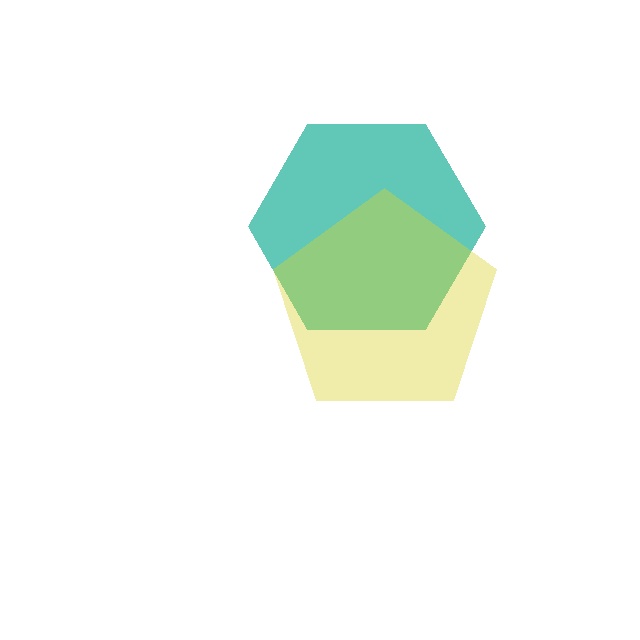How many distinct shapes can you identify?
There are 2 distinct shapes: a teal hexagon, a yellow pentagon.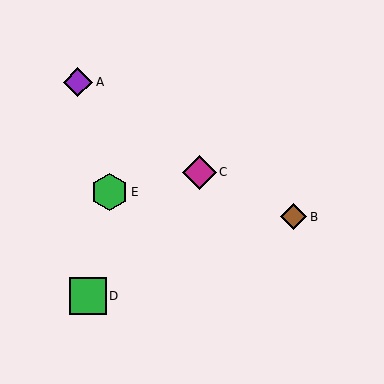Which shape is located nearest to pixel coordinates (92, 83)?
The purple diamond (labeled A) at (78, 82) is nearest to that location.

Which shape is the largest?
The green square (labeled D) is the largest.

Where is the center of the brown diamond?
The center of the brown diamond is at (294, 217).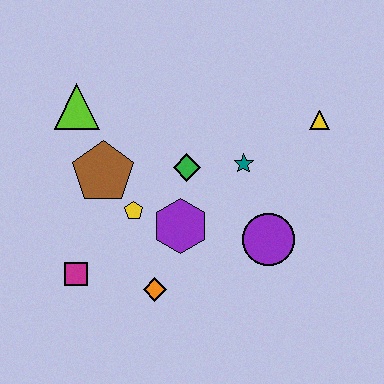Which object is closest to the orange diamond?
The purple hexagon is closest to the orange diamond.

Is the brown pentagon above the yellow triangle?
No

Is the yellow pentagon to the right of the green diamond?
No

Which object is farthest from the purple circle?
The lime triangle is farthest from the purple circle.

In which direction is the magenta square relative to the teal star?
The magenta square is to the left of the teal star.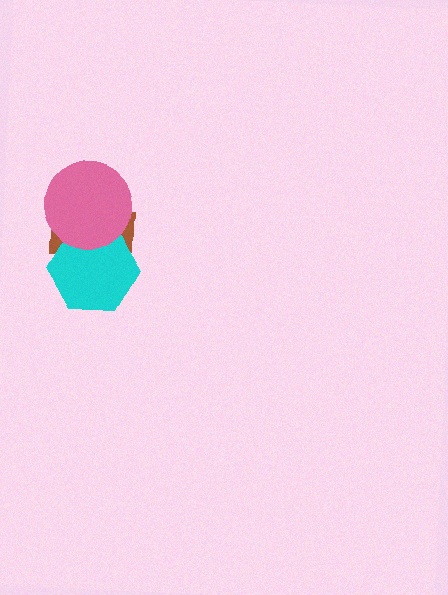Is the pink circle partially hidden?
No, no other shape covers it.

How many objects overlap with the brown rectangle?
2 objects overlap with the brown rectangle.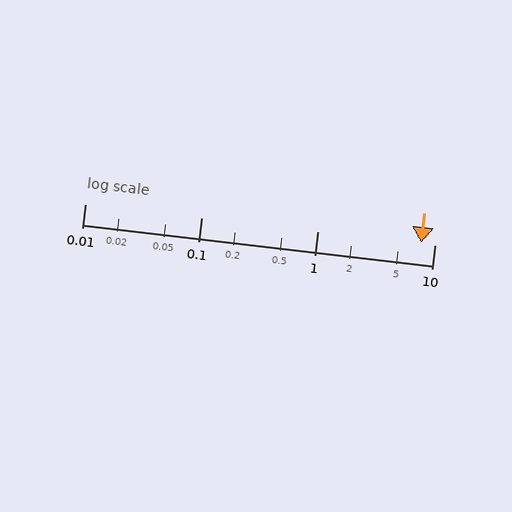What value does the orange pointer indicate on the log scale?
The pointer indicates approximately 7.6.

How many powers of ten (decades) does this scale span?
The scale spans 3 decades, from 0.01 to 10.